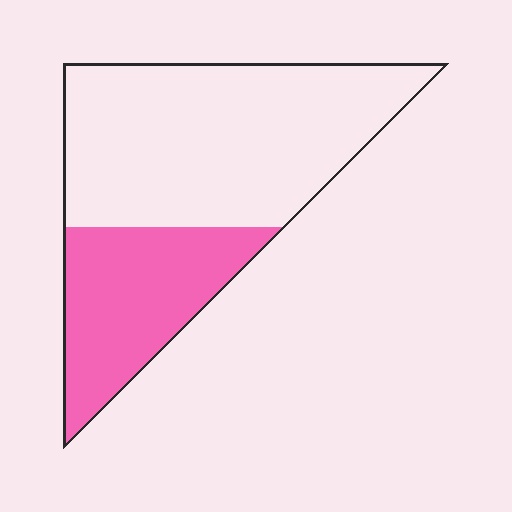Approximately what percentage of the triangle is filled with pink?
Approximately 35%.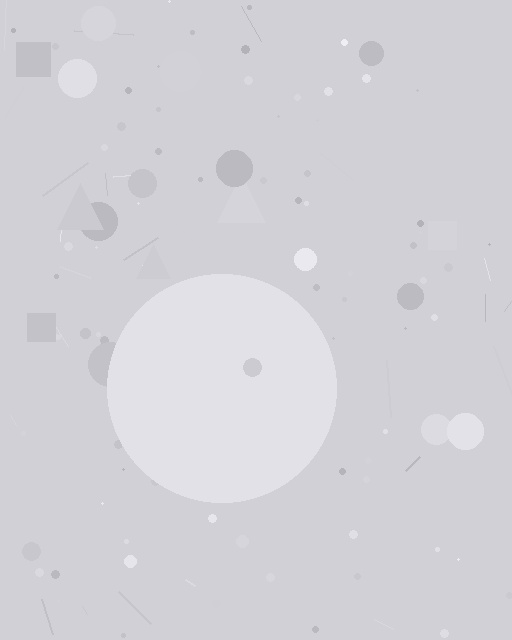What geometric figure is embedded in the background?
A circle is embedded in the background.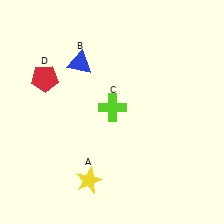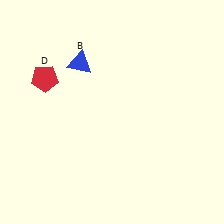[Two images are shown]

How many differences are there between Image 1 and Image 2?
There are 2 differences between the two images.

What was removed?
The lime cross (C), the yellow star (A) were removed in Image 2.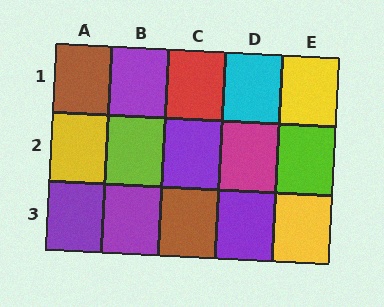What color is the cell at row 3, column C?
Brown.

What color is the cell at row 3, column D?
Purple.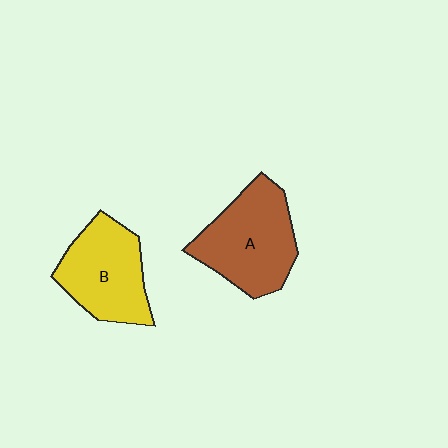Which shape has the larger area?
Shape A (brown).